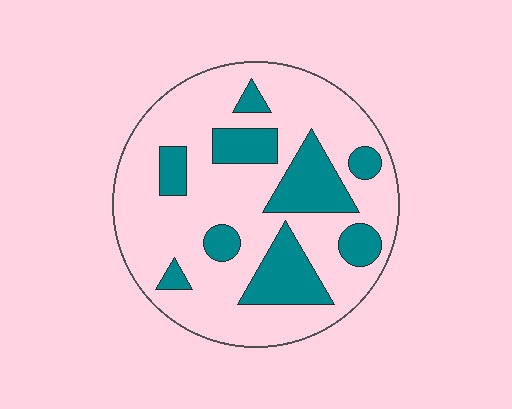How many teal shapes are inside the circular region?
9.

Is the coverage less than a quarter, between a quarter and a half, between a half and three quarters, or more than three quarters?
Between a quarter and a half.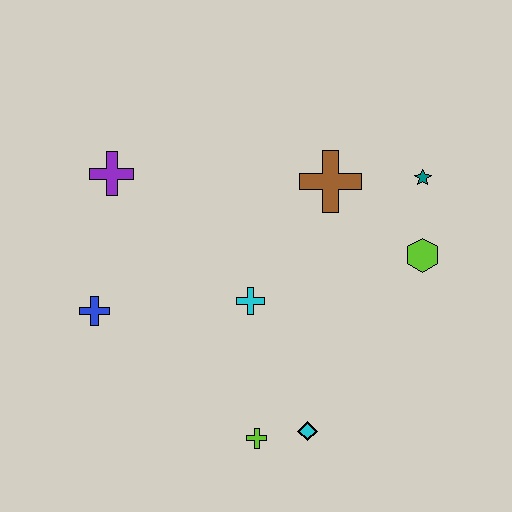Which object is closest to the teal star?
The lime hexagon is closest to the teal star.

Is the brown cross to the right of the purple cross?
Yes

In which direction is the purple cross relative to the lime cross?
The purple cross is above the lime cross.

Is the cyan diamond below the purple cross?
Yes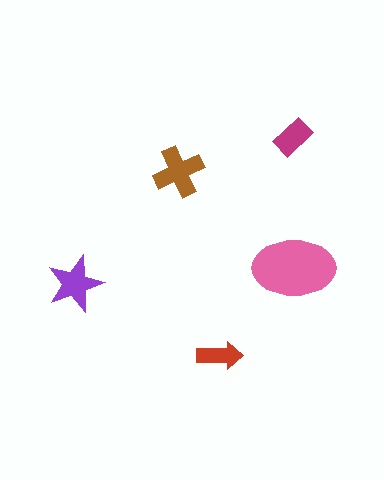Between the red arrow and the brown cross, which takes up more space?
The brown cross.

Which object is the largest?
The pink ellipse.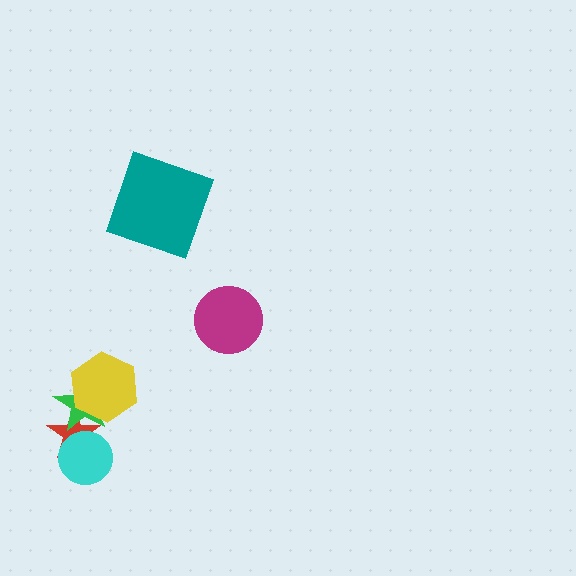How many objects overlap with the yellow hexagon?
2 objects overlap with the yellow hexagon.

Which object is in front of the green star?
The yellow hexagon is in front of the green star.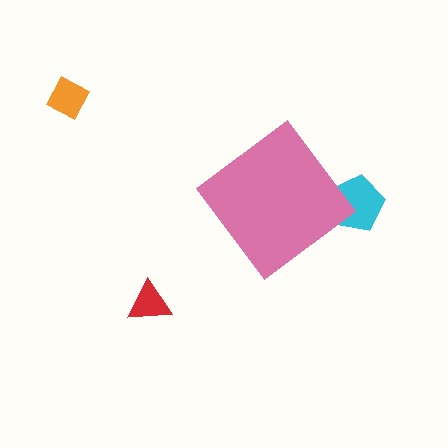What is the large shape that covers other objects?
A pink diamond.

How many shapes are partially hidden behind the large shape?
1 shape is partially hidden.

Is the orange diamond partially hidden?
No, the orange diamond is fully visible.